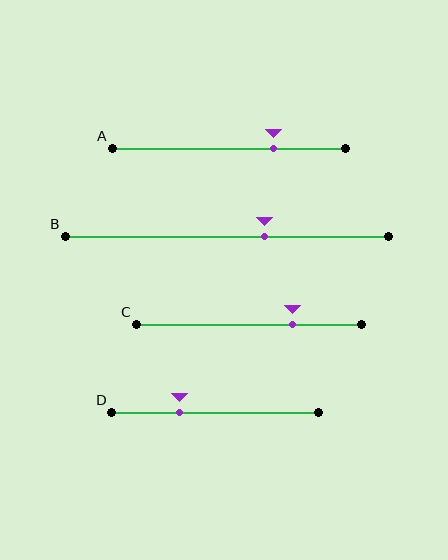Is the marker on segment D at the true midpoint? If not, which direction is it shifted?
No, the marker on segment D is shifted to the left by about 17% of the segment length.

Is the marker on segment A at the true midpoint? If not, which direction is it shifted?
No, the marker on segment A is shifted to the right by about 19% of the segment length.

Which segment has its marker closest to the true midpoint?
Segment B has its marker closest to the true midpoint.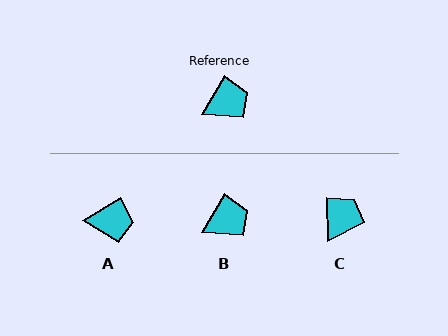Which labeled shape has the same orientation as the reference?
B.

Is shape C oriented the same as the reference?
No, it is off by about 32 degrees.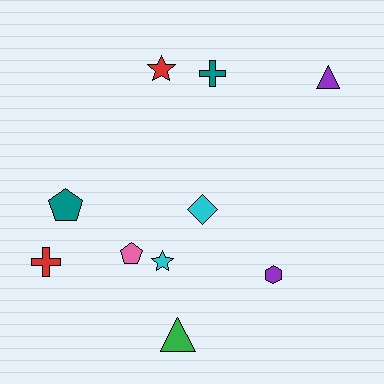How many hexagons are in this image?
There is 1 hexagon.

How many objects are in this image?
There are 10 objects.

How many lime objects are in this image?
There are no lime objects.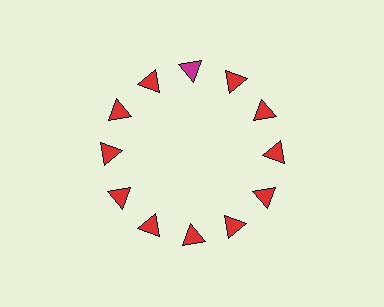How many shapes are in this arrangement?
There are 12 shapes arranged in a ring pattern.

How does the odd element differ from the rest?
It has a different color: magenta instead of red.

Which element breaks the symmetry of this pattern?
The magenta triangle at roughly the 12 o'clock position breaks the symmetry. All other shapes are red triangles.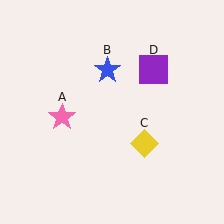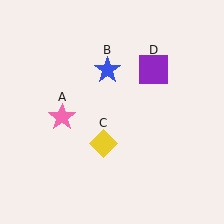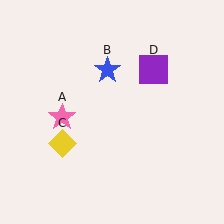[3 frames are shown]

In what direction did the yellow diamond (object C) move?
The yellow diamond (object C) moved left.